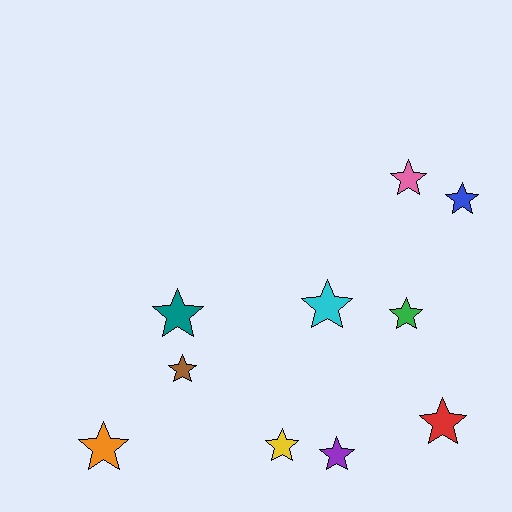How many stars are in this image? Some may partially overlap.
There are 10 stars.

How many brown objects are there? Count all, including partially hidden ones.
There is 1 brown object.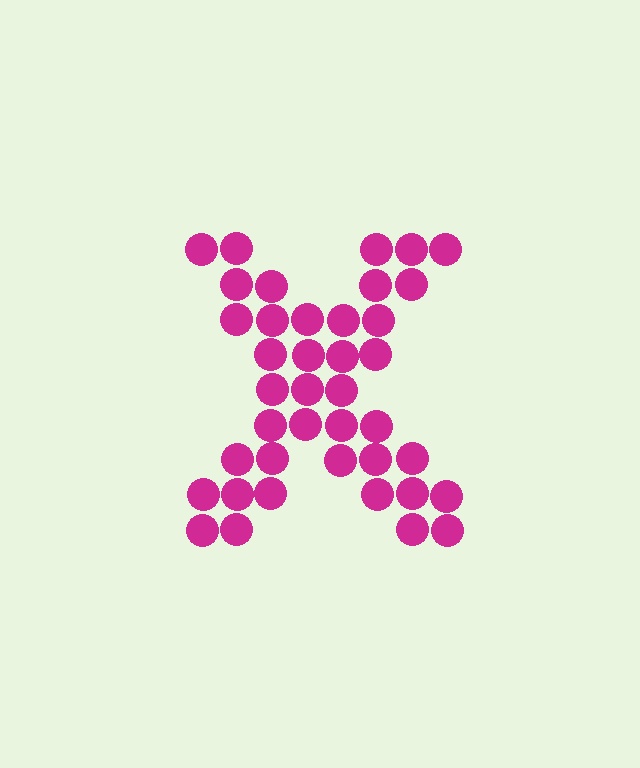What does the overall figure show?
The overall figure shows the letter X.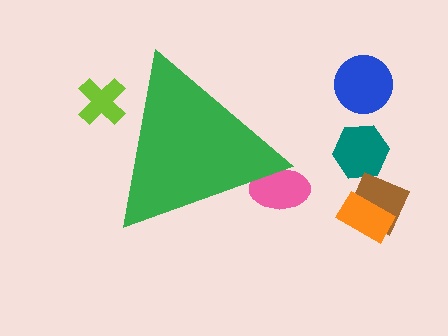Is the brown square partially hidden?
No, the brown square is fully visible.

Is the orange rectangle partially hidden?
No, the orange rectangle is fully visible.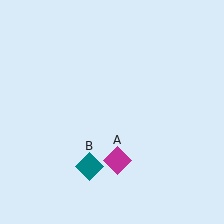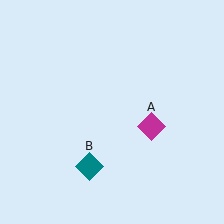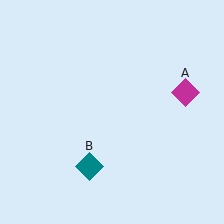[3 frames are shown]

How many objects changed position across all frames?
1 object changed position: magenta diamond (object A).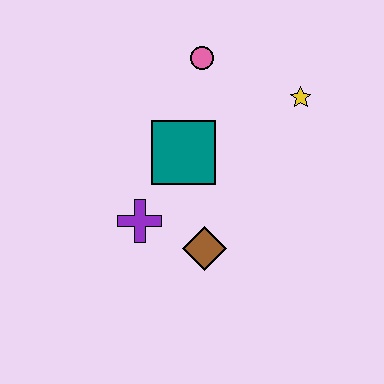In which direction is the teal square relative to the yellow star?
The teal square is to the left of the yellow star.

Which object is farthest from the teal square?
The yellow star is farthest from the teal square.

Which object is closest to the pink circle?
The teal square is closest to the pink circle.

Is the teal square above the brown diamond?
Yes